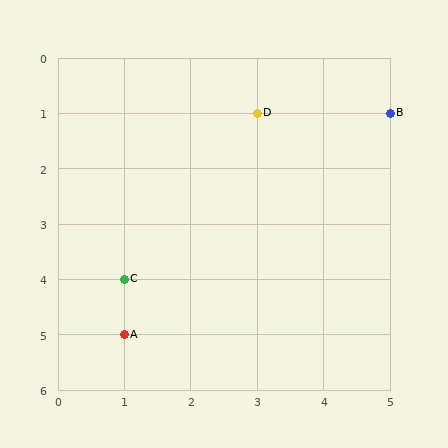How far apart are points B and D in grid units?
Points B and D are 2 columns apart.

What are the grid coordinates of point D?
Point D is at grid coordinates (3, 1).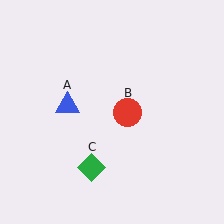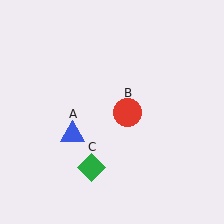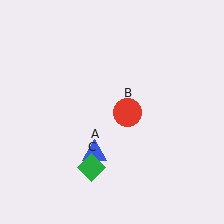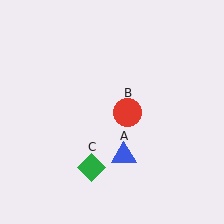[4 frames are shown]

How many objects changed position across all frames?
1 object changed position: blue triangle (object A).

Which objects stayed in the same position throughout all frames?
Red circle (object B) and green diamond (object C) remained stationary.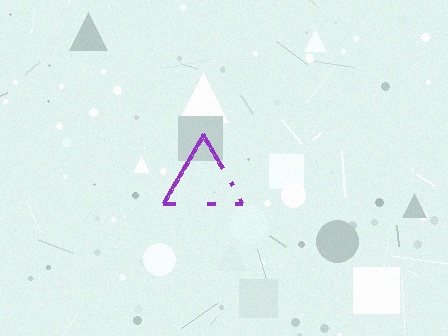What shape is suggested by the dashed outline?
The dashed outline suggests a triangle.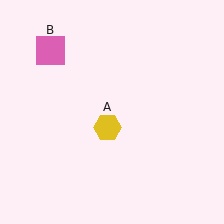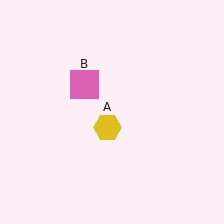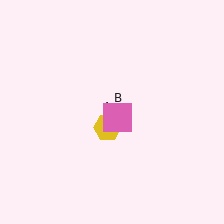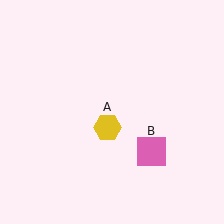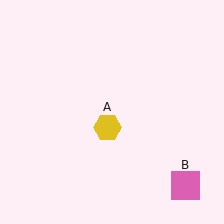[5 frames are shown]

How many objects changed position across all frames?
1 object changed position: pink square (object B).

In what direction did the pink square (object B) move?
The pink square (object B) moved down and to the right.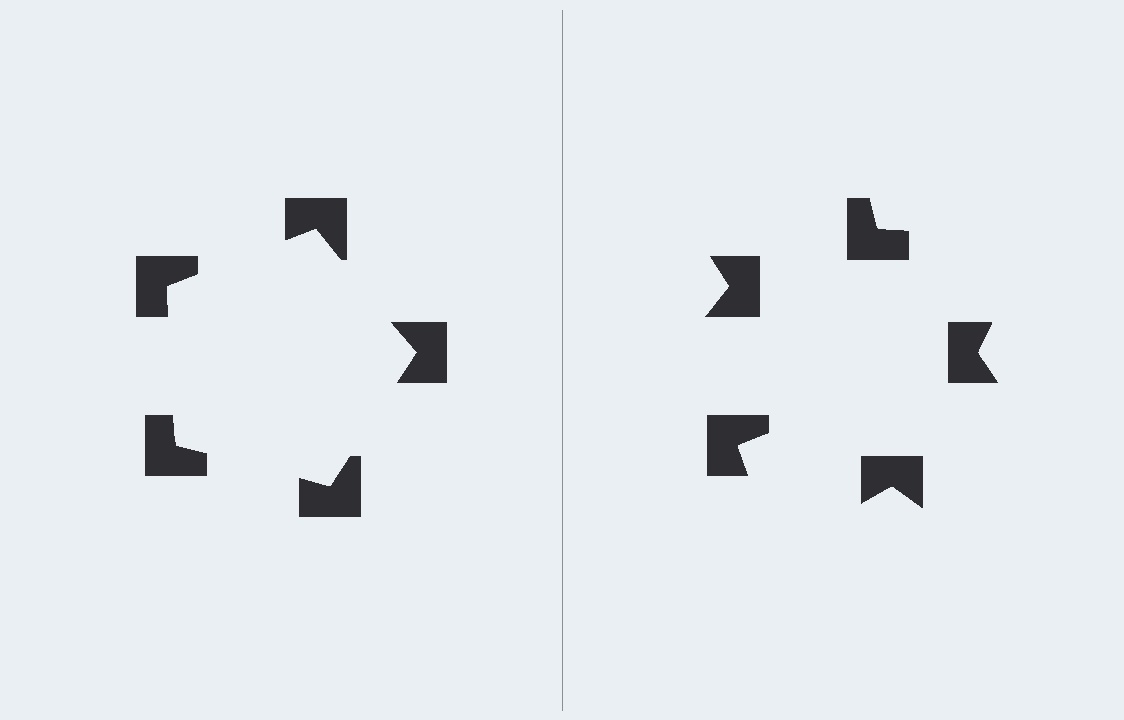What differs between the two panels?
The notched squares are positioned identically on both sides; only the wedge orientations differ. On the left they align to a pentagon; on the right they are misaligned.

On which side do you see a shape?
An illusory pentagon appears on the left side. On the right side the wedge cuts are rotated, so no coherent shape forms.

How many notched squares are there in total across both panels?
10 — 5 on each side.